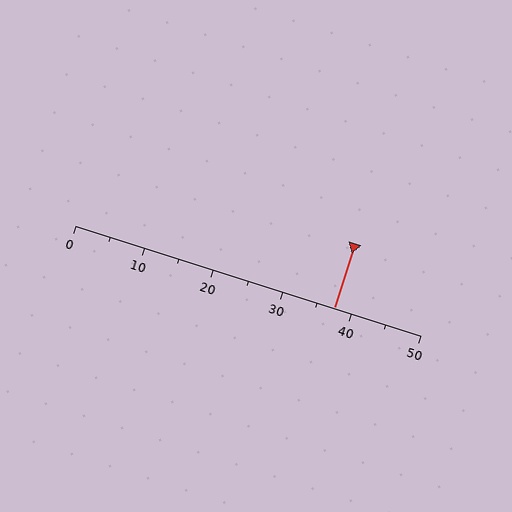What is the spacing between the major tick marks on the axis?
The major ticks are spaced 10 apart.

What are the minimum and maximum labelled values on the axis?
The axis runs from 0 to 50.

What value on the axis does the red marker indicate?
The marker indicates approximately 37.5.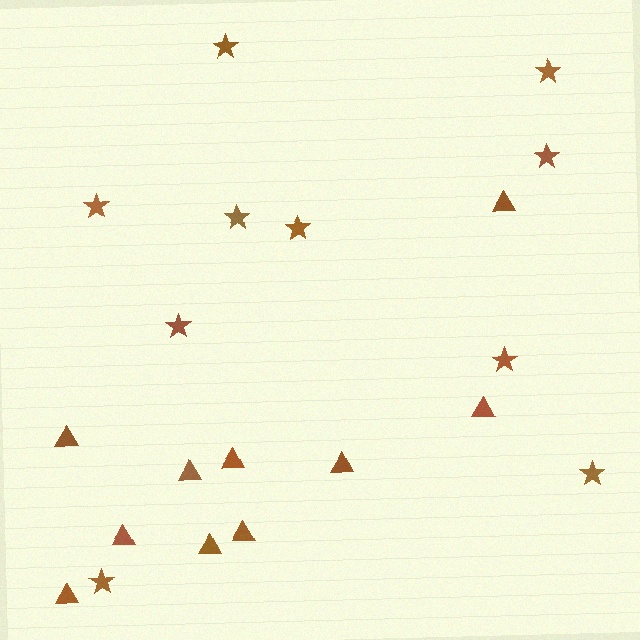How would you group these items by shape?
There are 2 groups: one group of stars (10) and one group of triangles (10).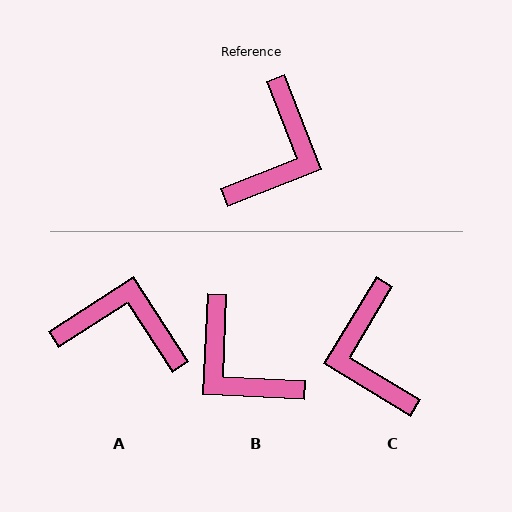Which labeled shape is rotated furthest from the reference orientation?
C, about 143 degrees away.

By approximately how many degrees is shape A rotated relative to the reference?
Approximately 101 degrees counter-clockwise.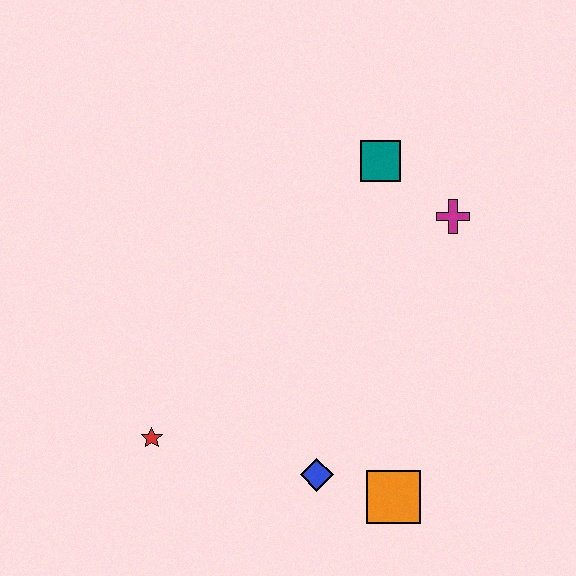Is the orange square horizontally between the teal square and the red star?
No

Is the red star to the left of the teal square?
Yes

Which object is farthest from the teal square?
The red star is farthest from the teal square.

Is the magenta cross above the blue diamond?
Yes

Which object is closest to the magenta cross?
The teal square is closest to the magenta cross.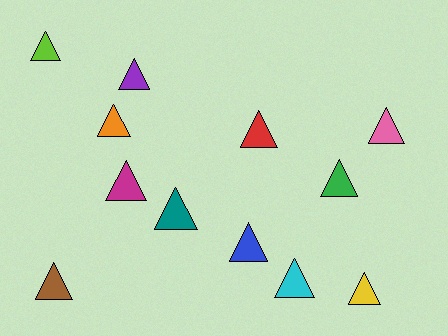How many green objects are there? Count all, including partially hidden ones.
There is 1 green object.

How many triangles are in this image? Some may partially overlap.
There are 12 triangles.